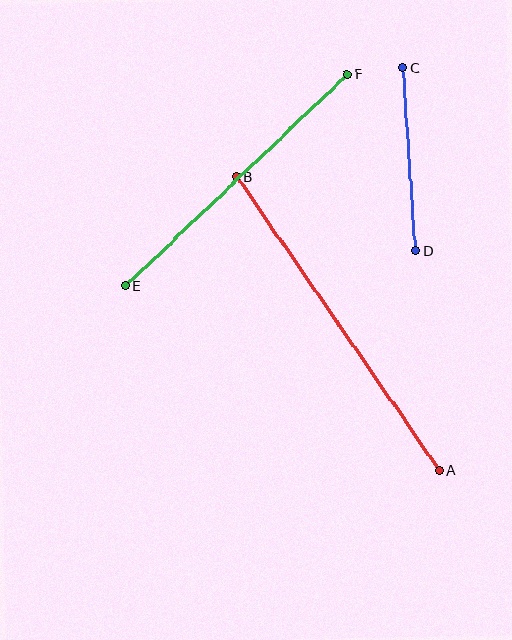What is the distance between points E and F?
The distance is approximately 307 pixels.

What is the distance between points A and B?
The distance is approximately 356 pixels.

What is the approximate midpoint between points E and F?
The midpoint is at approximately (237, 180) pixels.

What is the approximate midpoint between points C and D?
The midpoint is at approximately (410, 160) pixels.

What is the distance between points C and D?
The distance is approximately 183 pixels.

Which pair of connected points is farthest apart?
Points A and B are farthest apart.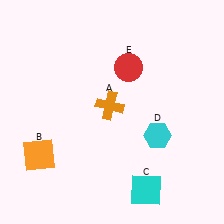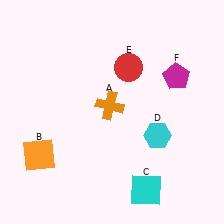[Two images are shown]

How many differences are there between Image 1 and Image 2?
There is 1 difference between the two images.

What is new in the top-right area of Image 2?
A magenta pentagon (F) was added in the top-right area of Image 2.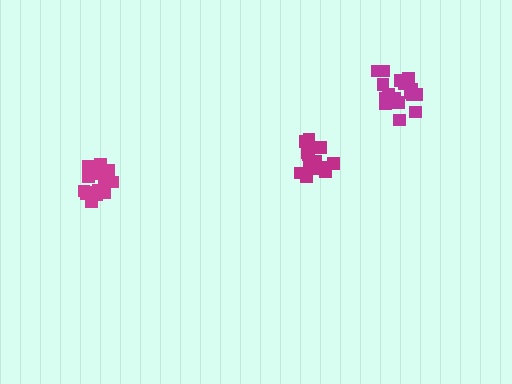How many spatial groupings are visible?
There are 3 spatial groupings.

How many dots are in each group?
Group 1: 19 dots, Group 2: 18 dots, Group 3: 19 dots (56 total).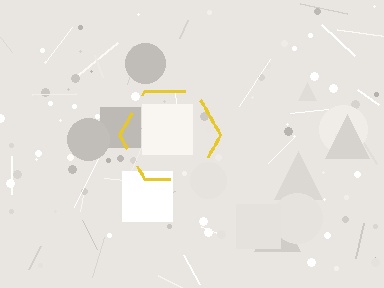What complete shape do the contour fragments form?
The contour fragments form a hexagon.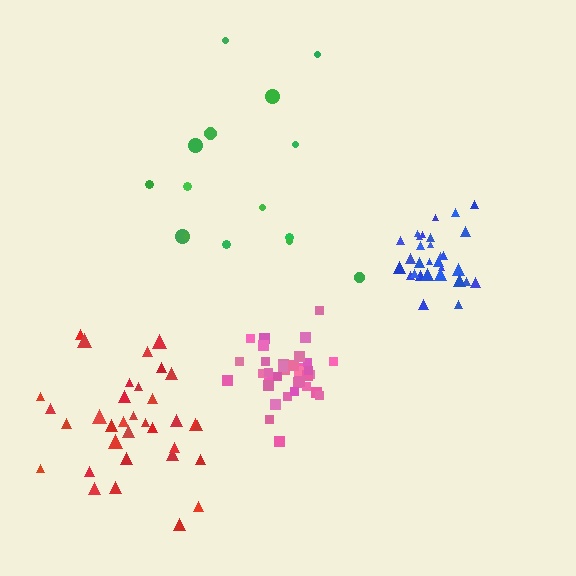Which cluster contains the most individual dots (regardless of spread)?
Pink (35).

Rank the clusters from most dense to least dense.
pink, blue, red, green.